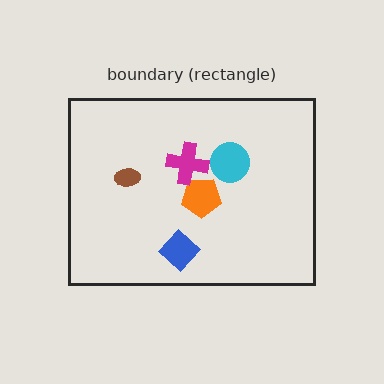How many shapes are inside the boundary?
5 inside, 0 outside.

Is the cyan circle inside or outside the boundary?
Inside.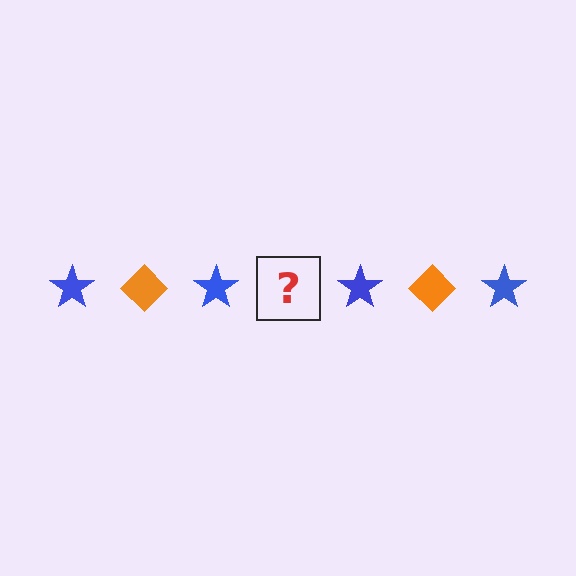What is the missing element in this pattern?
The missing element is an orange diamond.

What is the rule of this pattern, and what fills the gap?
The rule is that the pattern alternates between blue star and orange diamond. The gap should be filled with an orange diamond.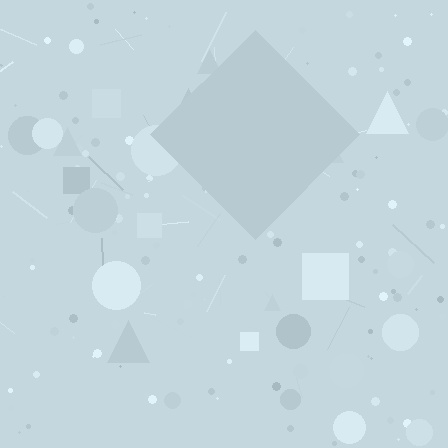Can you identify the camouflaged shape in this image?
The camouflaged shape is a diamond.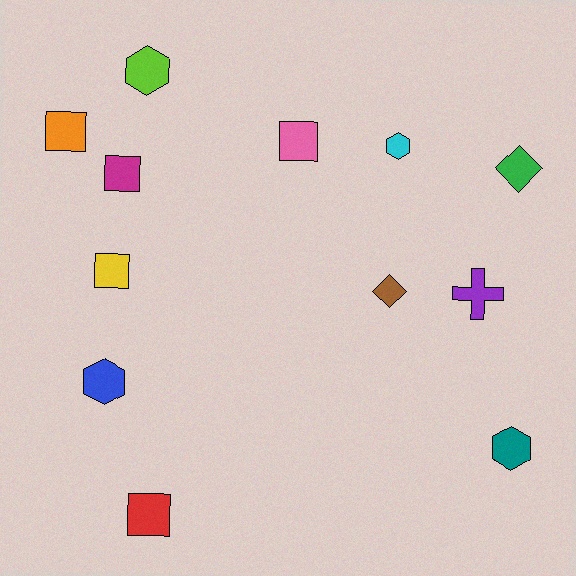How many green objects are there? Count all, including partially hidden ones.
There is 1 green object.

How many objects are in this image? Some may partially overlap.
There are 12 objects.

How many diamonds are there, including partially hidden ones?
There are 2 diamonds.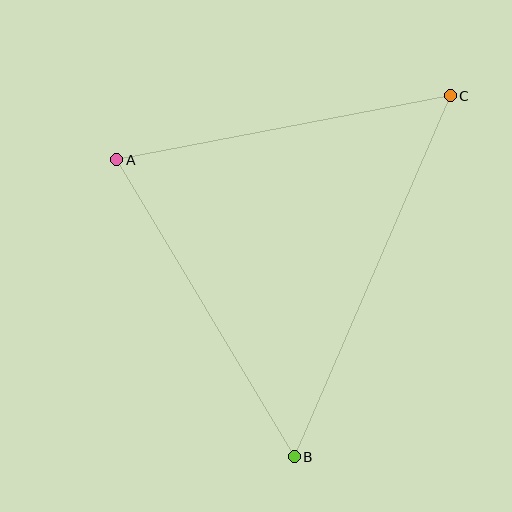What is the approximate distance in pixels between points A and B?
The distance between A and B is approximately 346 pixels.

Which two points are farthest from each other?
Points B and C are farthest from each other.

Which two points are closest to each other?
Points A and C are closest to each other.